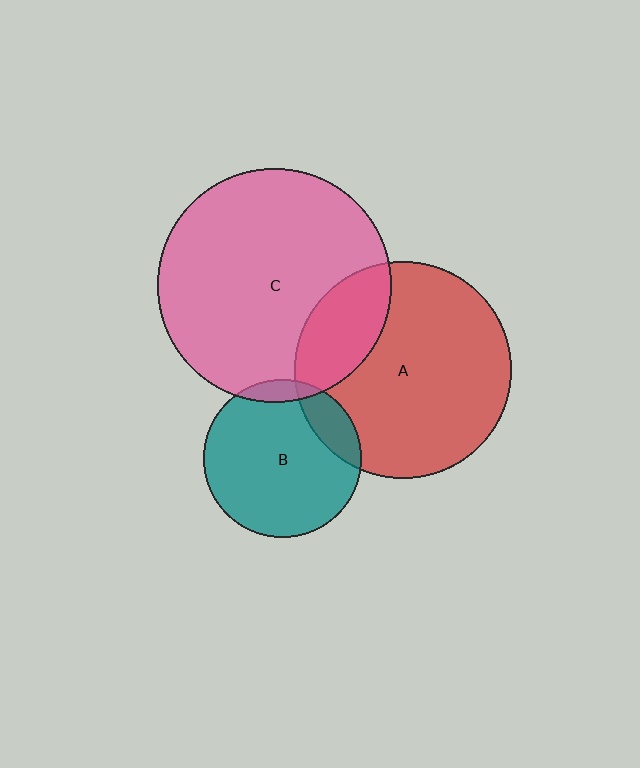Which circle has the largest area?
Circle C (pink).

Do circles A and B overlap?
Yes.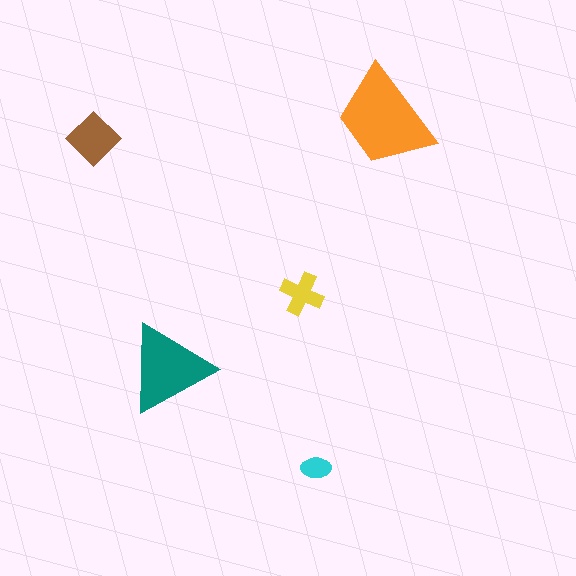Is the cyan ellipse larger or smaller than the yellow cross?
Smaller.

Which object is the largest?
The orange trapezoid.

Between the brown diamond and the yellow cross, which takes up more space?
The brown diamond.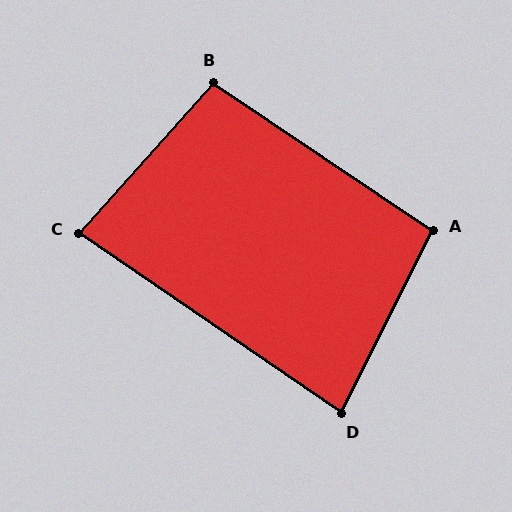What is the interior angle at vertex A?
Approximately 97 degrees (obtuse).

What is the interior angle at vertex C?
Approximately 83 degrees (acute).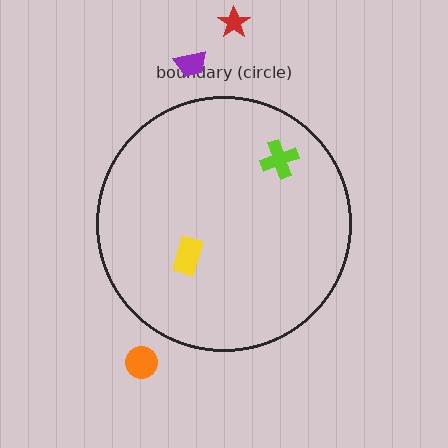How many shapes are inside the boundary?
2 inside, 3 outside.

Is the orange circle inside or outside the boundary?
Outside.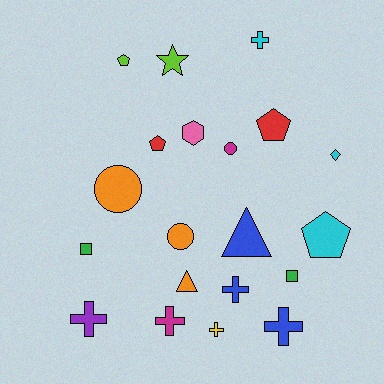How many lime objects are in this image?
There are 2 lime objects.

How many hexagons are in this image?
There is 1 hexagon.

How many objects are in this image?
There are 20 objects.